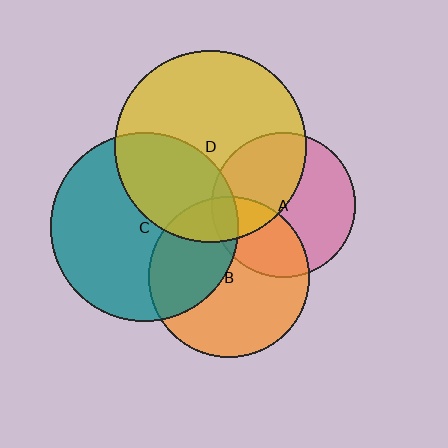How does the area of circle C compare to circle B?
Approximately 1.4 times.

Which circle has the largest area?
Circle D (yellow).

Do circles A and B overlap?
Yes.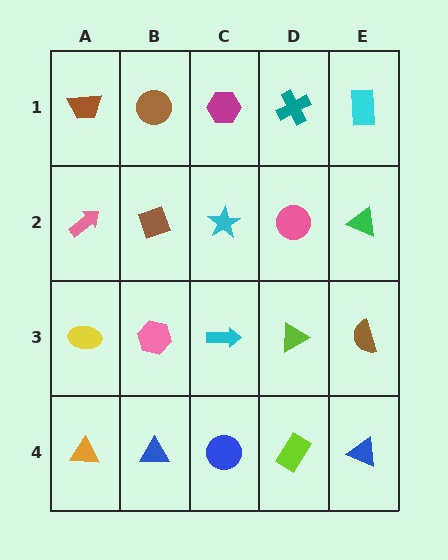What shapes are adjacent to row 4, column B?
A pink hexagon (row 3, column B), an orange triangle (row 4, column A), a blue circle (row 4, column C).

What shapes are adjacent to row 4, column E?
A brown semicircle (row 3, column E), a lime rectangle (row 4, column D).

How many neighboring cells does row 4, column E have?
2.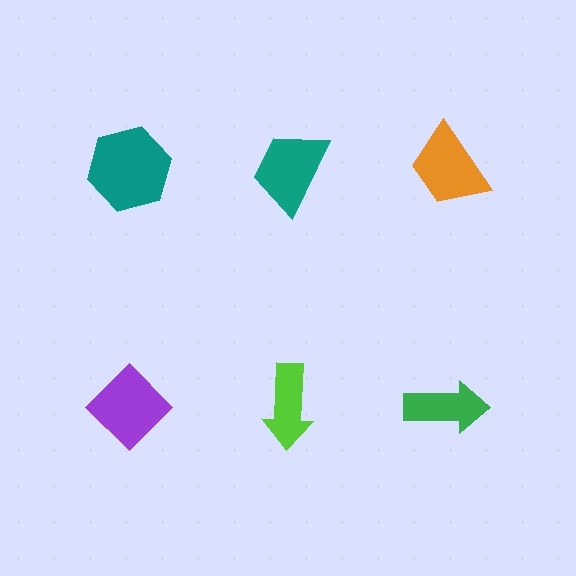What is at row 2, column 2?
A lime arrow.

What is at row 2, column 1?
A purple diamond.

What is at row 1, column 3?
An orange trapezoid.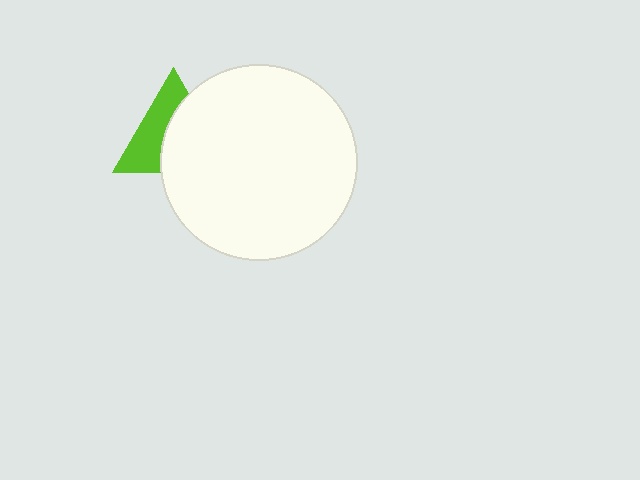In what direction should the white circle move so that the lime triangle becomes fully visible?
The white circle should move right. That is the shortest direction to clear the overlap and leave the lime triangle fully visible.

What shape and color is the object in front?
The object in front is a white circle.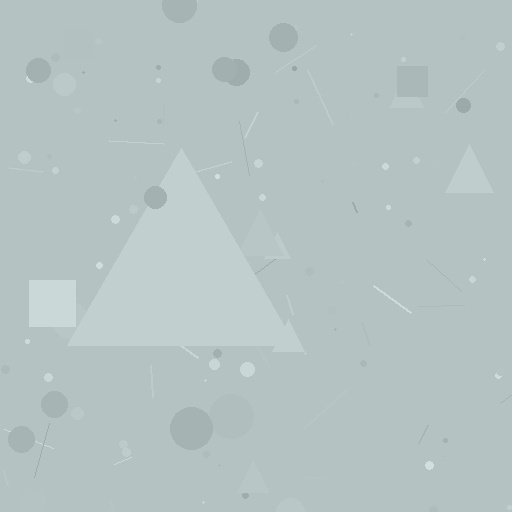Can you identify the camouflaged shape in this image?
The camouflaged shape is a triangle.